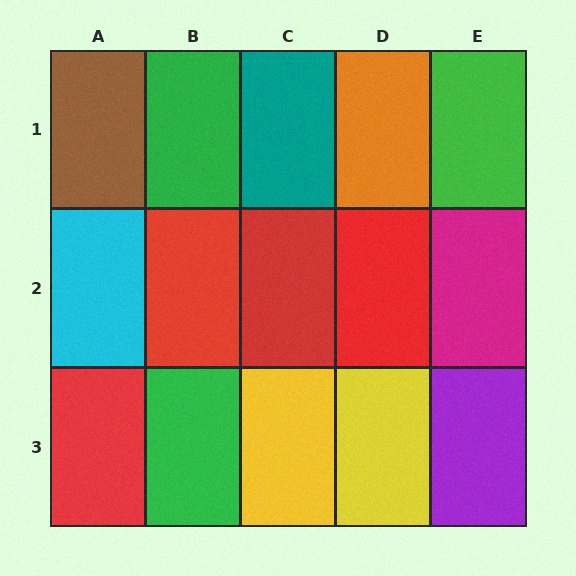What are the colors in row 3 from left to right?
Red, green, yellow, yellow, purple.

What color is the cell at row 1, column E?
Green.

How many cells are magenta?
1 cell is magenta.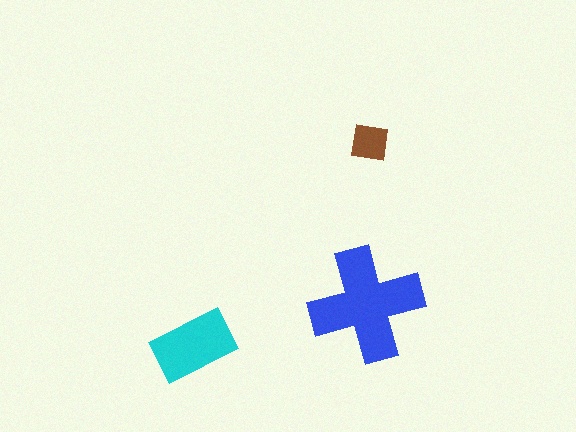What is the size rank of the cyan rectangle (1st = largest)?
2nd.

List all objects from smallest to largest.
The brown square, the cyan rectangle, the blue cross.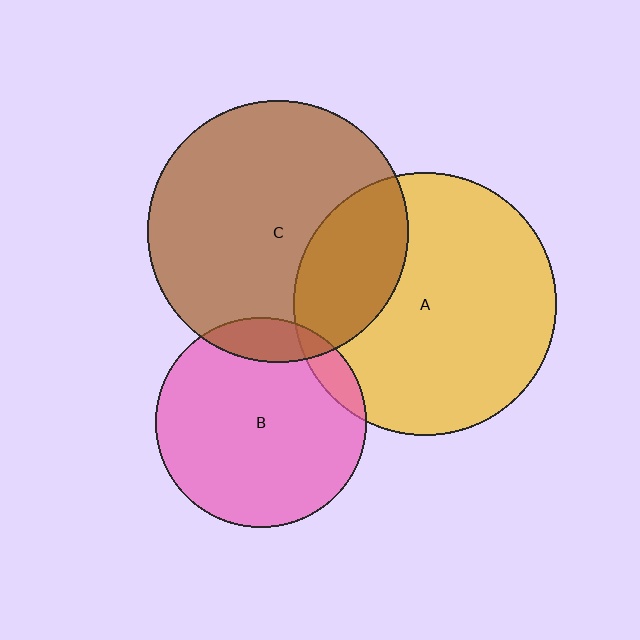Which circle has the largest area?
Circle A (yellow).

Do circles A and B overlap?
Yes.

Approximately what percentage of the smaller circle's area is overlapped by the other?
Approximately 10%.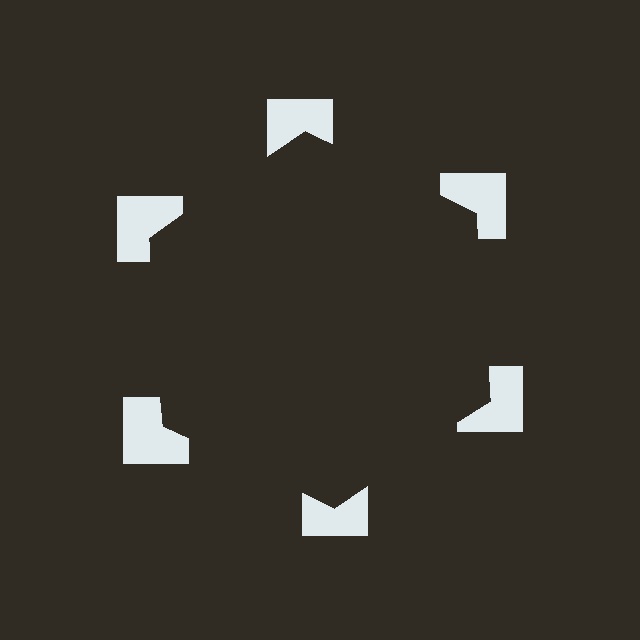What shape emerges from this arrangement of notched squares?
An illusory hexagon — its edges are inferred from the aligned wedge cuts in the notched squares, not physically drawn.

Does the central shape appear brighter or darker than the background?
It typically appears slightly darker than the background, even though no actual brightness change is drawn.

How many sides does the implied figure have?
6 sides.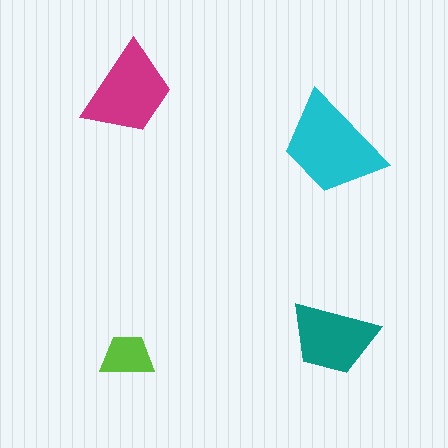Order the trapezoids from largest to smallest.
the cyan one, the magenta one, the teal one, the lime one.